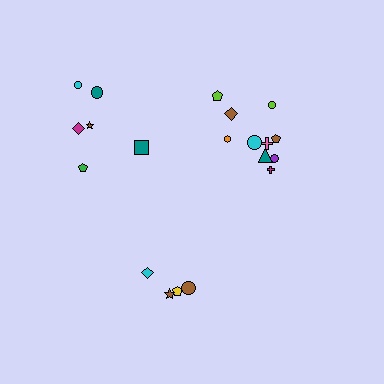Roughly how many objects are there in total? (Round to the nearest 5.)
Roughly 20 objects in total.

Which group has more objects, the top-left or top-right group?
The top-right group.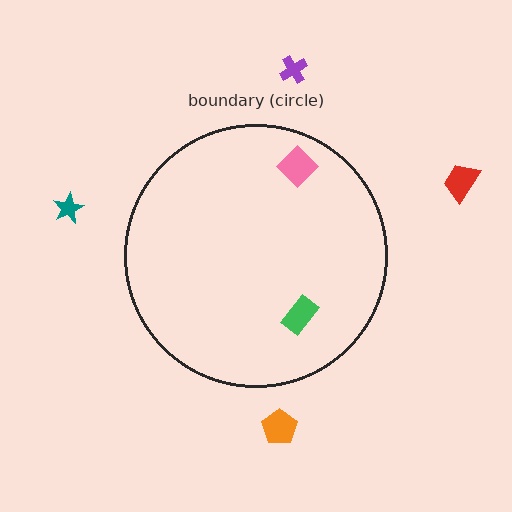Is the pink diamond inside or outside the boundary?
Inside.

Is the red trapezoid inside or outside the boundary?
Outside.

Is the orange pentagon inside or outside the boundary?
Outside.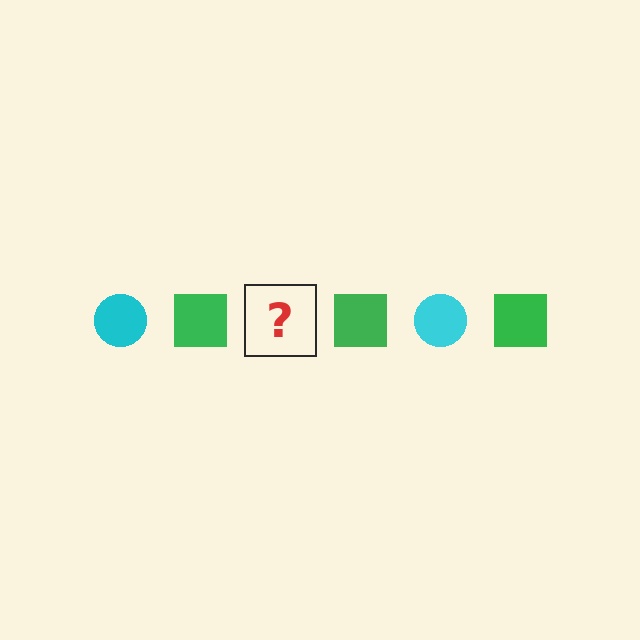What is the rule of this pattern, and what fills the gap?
The rule is that the pattern alternates between cyan circle and green square. The gap should be filled with a cyan circle.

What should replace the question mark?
The question mark should be replaced with a cyan circle.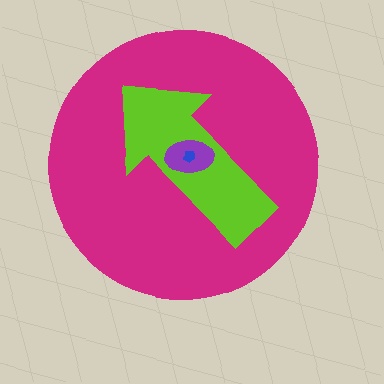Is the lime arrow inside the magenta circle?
Yes.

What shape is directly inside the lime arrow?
The purple ellipse.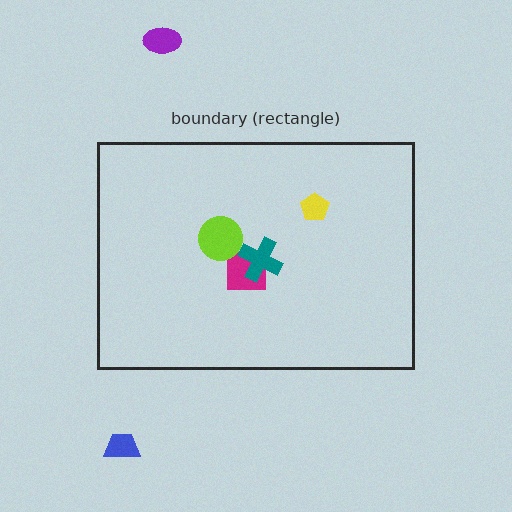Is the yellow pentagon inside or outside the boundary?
Inside.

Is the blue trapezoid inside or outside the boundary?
Outside.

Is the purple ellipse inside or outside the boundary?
Outside.